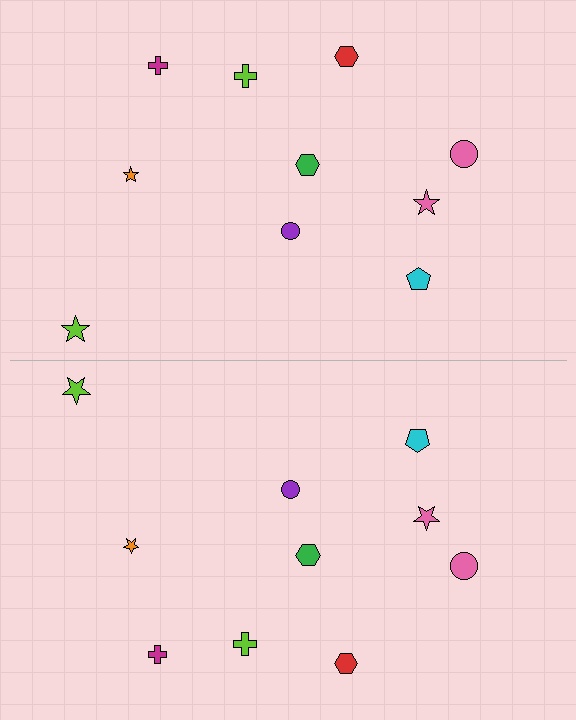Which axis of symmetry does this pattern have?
The pattern has a horizontal axis of symmetry running through the center of the image.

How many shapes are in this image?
There are 20 shapes in this image.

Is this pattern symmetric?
Yes, this pattern has bilateral (reflection) symmetry.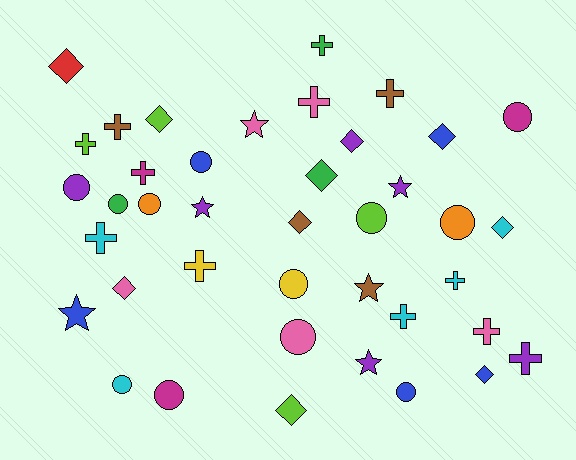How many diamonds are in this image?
There are 10 diamonds.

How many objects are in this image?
There are 40 objects.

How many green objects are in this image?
There are 3 green objects.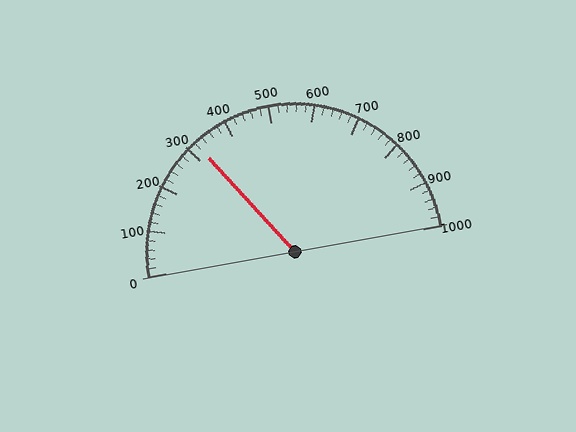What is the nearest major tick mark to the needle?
The nearest major tick mark is 300.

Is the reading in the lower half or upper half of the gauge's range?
The reading is in the lower half of the range (0 to 1000).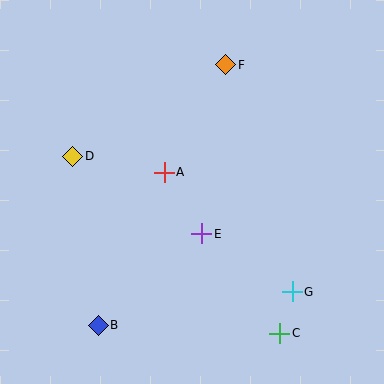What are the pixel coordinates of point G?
Point G is at (292, 292).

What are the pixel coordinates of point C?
Point C is at (280, 333).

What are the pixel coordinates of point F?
Point F is at (226, 65).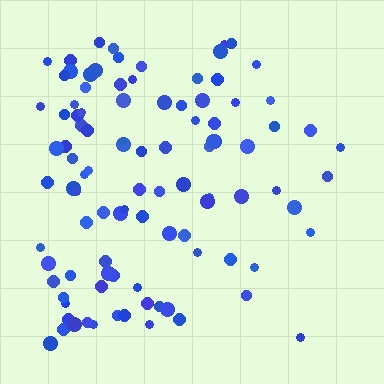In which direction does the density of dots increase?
From right to left, with the left side densest.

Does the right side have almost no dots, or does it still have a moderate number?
Still a moderate number, just noticeably fewer than the left.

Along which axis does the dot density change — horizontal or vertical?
Horizontal.